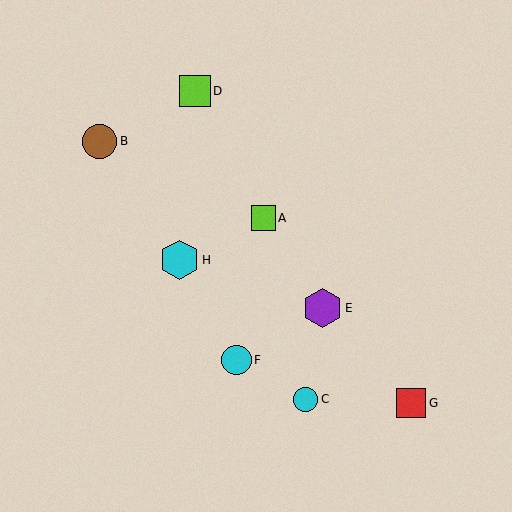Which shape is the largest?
The cyan hexagon (labeled H) is the largest.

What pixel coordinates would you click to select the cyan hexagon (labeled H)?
Click at (179, 260) to select the cyan hexagon H.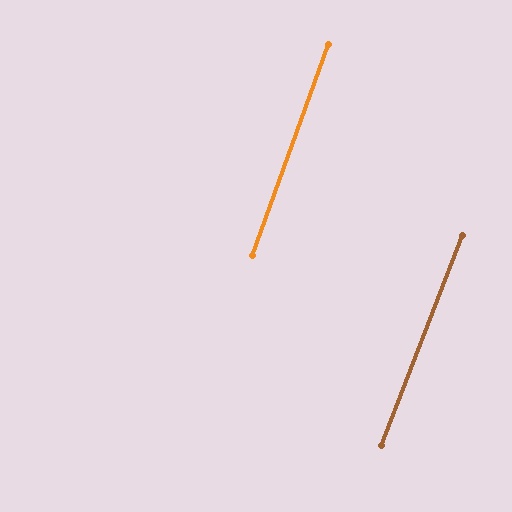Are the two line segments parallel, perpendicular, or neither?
Parallel — their directions differ by only 1.2°.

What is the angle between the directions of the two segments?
Approximately 1 degree.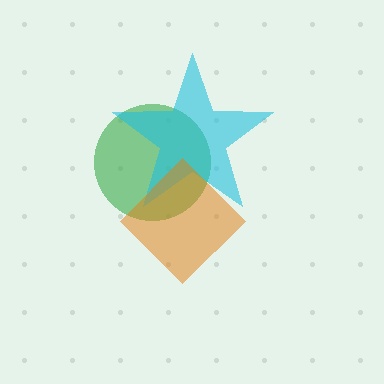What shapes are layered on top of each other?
The layered shapes are: a green circle, a cyan star, an orange diamond.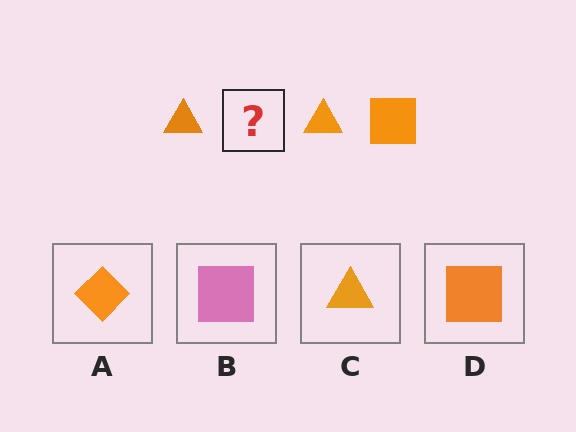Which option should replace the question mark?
Option D.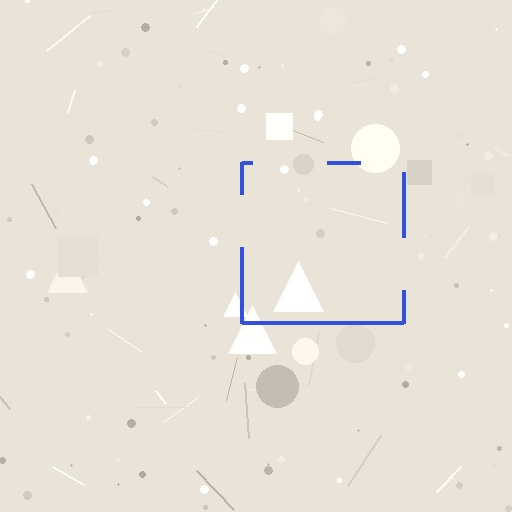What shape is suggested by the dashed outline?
The dashed outline suggests a square.